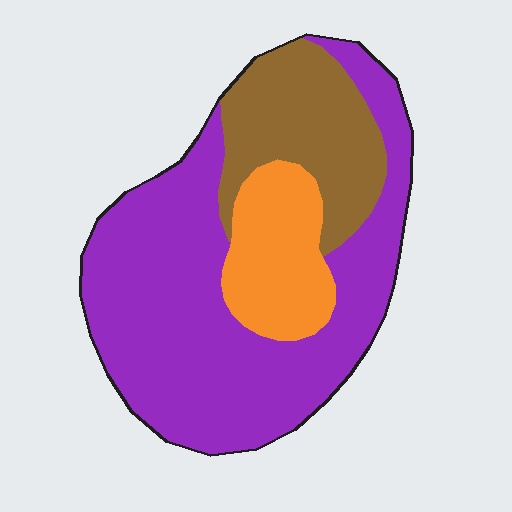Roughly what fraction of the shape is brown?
Brown covers 22% of the shape.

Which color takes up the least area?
Orange, at roughly 15%.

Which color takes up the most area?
Purple, at roughly 60%.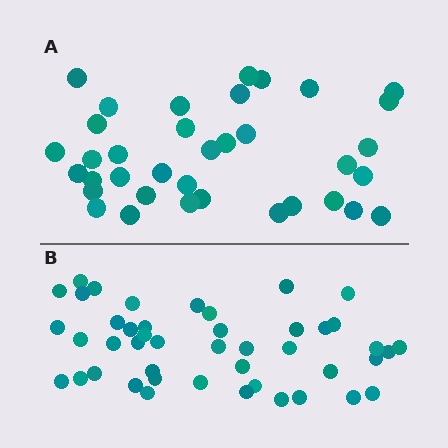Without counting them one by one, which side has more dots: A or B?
Region B (the bottom region) has more dots.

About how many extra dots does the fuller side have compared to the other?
Region B has roughly 8 or so more dots than region A.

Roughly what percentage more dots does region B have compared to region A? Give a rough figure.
About 25% more.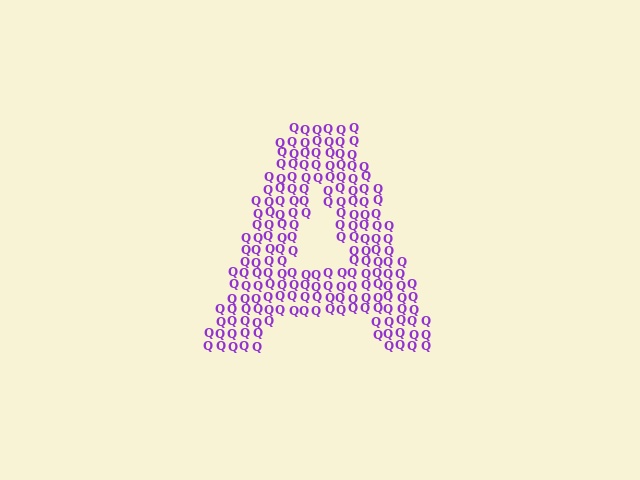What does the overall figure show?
The overall figure shows the letter A.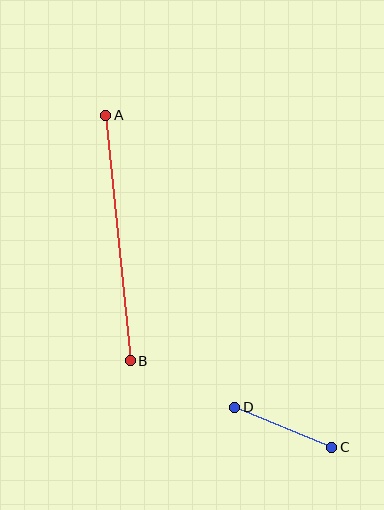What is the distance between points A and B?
The distance is approximately 247 pixels.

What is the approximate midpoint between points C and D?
The midpoint is at approximately (283, 427) pixels.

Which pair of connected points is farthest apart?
Points A and B are farthest apart.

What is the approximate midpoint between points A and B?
The midpoint is at approximately (118, 238) pixels.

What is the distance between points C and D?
The distance is approximately 105 pixels.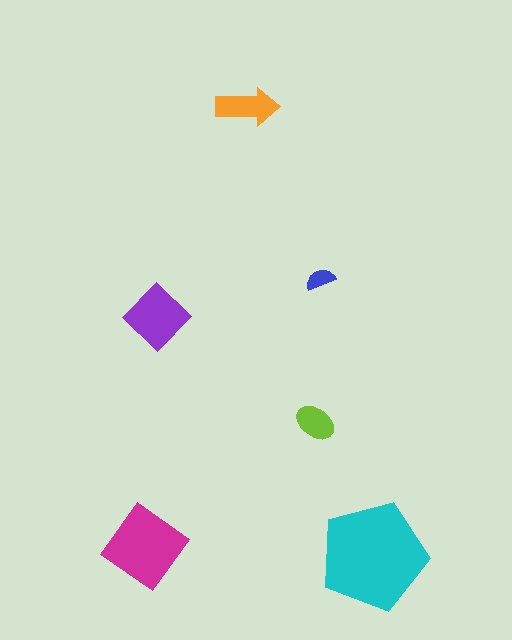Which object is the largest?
The cyan pentagon.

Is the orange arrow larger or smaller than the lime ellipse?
Larger.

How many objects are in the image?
There are 6 objects in the image.